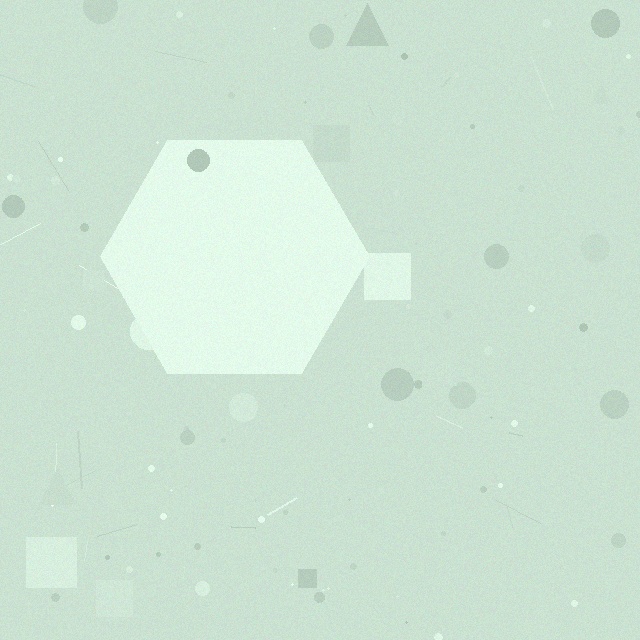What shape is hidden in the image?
A hexagon is hidden in the image.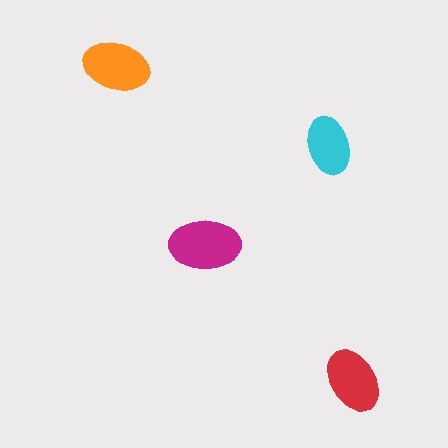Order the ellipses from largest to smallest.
the magenta one, the orange one, the red one, the cyan one.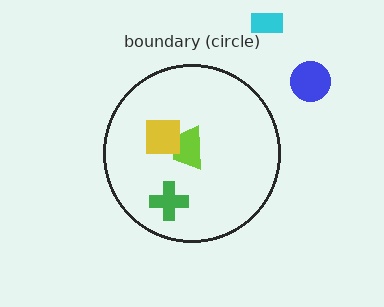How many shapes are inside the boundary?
3 inside, 2 outside.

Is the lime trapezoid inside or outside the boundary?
Inside.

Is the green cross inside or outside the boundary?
Inside.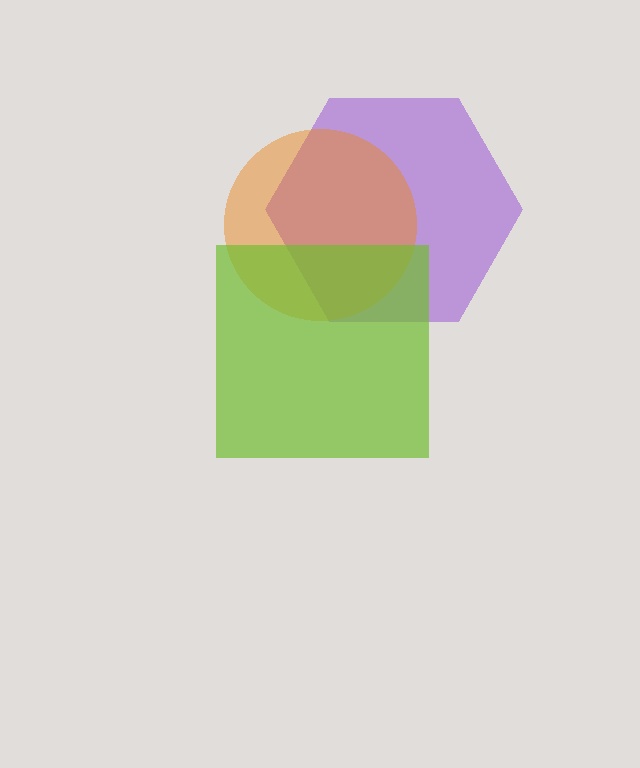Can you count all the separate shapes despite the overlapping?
Yes, there are 3 separate shapes.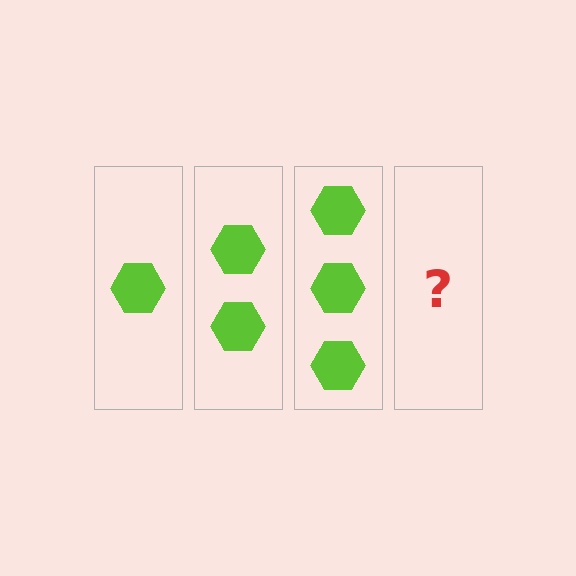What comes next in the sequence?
The next element should be 4 hexagons.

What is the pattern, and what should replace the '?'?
The pattern is that each step adds one more hexagon. The '?' should be 4 hexagons.